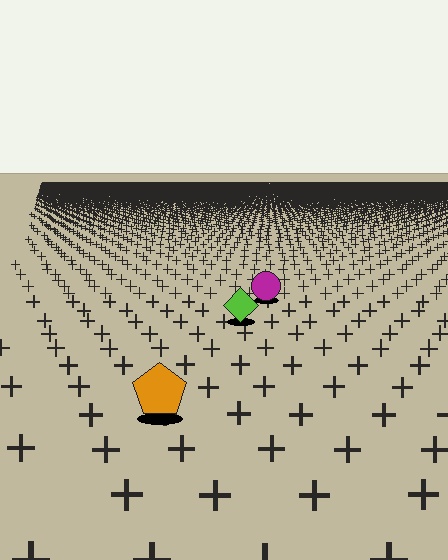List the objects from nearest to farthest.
From nearest to farthest: the orange pentagon, the lime diamond, the magenta circle.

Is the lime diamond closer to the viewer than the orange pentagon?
No. The orange pentagon is closer — you can tell from the texture gradient: the ground texture is coarser near it.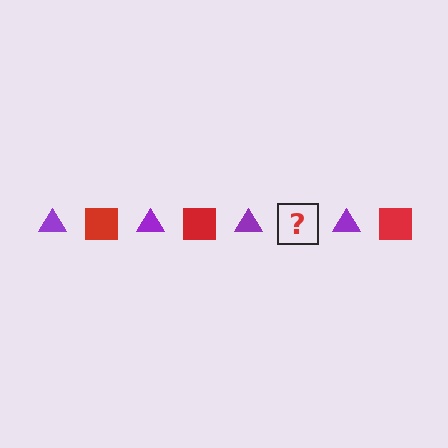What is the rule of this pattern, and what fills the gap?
The rule is that the pattern alternates between purple triangle and red square. The gap should be filled with a red square.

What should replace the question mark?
The question mark should be replaced with a red square.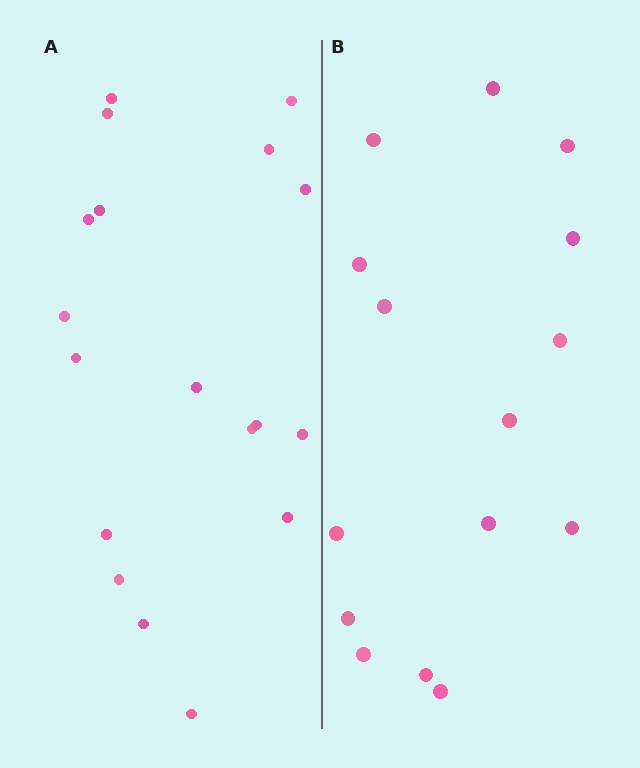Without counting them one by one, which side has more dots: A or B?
Region A (the left region) has more dots.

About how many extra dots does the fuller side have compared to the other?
Region A has just a few more — roughly 2 or 3 more dots than region B.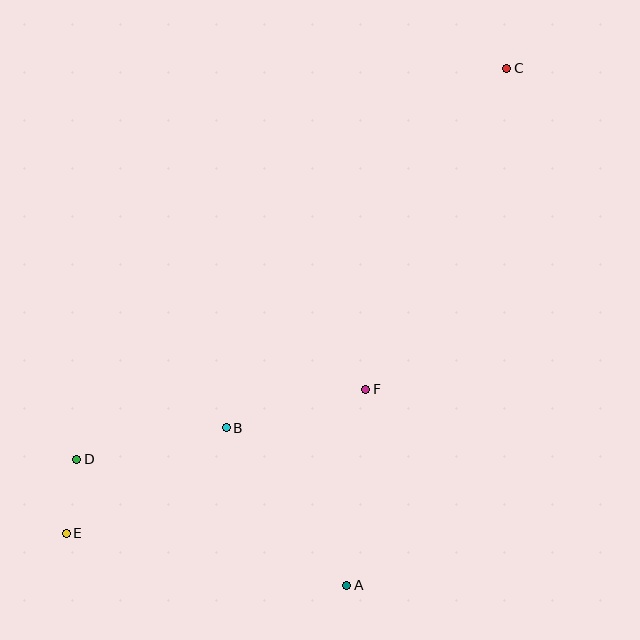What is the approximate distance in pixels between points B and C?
The distance between B and C is approximately 456 pixels.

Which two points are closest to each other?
Points D and E are closest to each other.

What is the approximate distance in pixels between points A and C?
The distance between A and C is approximately 541 pixels.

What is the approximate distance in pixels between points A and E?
The distance between A and E is approximately 285 pixels.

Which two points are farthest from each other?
Points C and E are farthest from each other.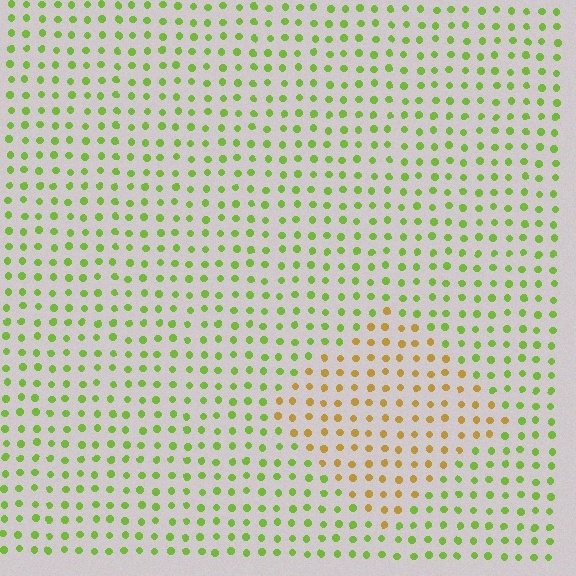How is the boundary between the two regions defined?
The boundary is defined purely by a slight shift in hue (about 50 degrees). Spacing, size, and orientation are identical on both sides.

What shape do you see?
I see a diamond.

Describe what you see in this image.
The image is filled with small lime elements in a uniform arrangement. A diamond-shaped region is visible where the elements are tinted to a slightly different hue, forming a subtle color boundary.